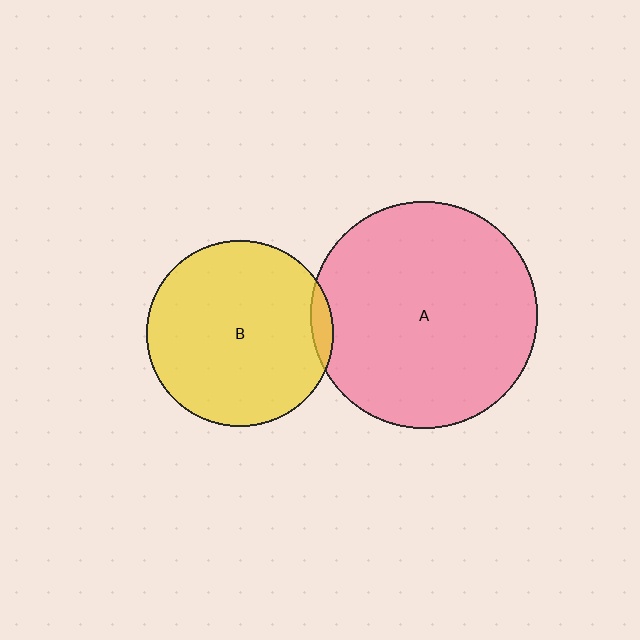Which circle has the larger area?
Circle A (pink).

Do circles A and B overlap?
Yes.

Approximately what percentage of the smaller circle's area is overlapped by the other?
Approximately 5%.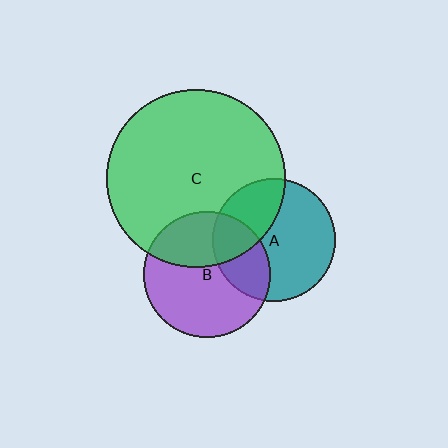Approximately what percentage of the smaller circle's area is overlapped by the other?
Approximately 30%.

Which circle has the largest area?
Circle C (green).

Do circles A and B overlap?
Yes.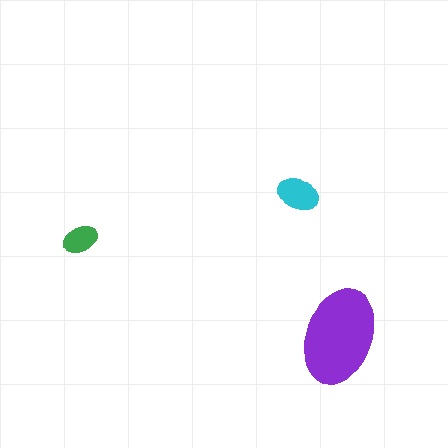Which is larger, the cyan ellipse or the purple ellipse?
The purple one.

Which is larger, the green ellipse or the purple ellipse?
The purple one.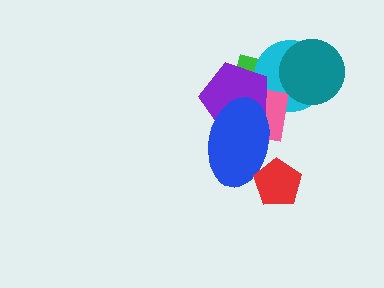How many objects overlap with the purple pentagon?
4 objects overlap with the purple pentagon.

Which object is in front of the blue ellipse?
The red pentagon is in front of the blue ellipse.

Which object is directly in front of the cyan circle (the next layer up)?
The pink square is directly in front of the cyan circle.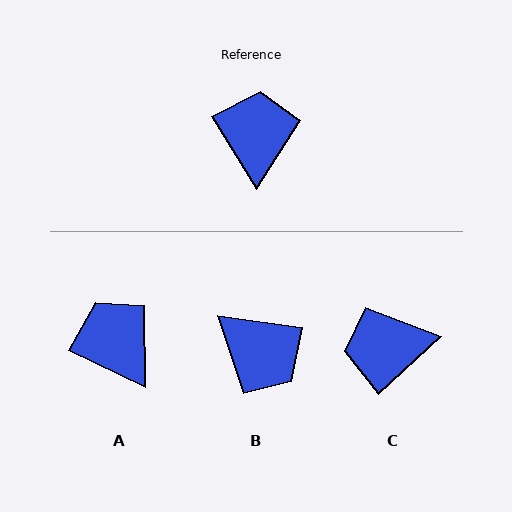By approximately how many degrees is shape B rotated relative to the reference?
Approximately 129 degrees clockwise.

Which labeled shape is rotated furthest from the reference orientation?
B, about 129 degrees away.